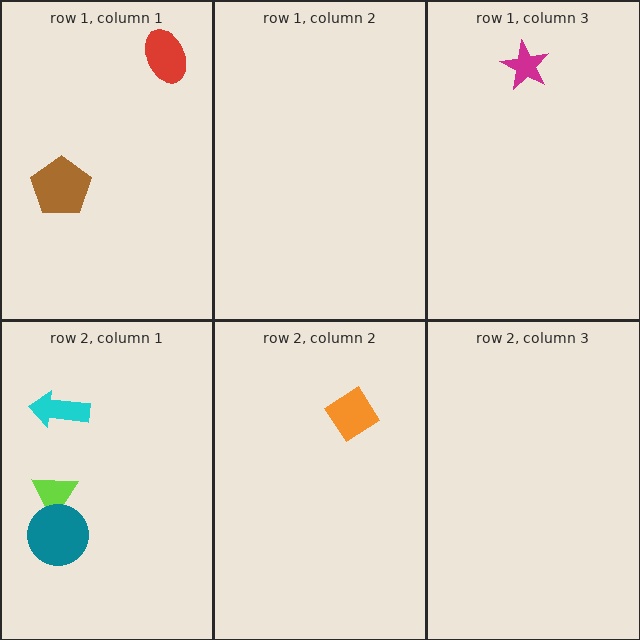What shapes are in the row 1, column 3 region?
The magenta star.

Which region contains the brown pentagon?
The row 1, column 1 region.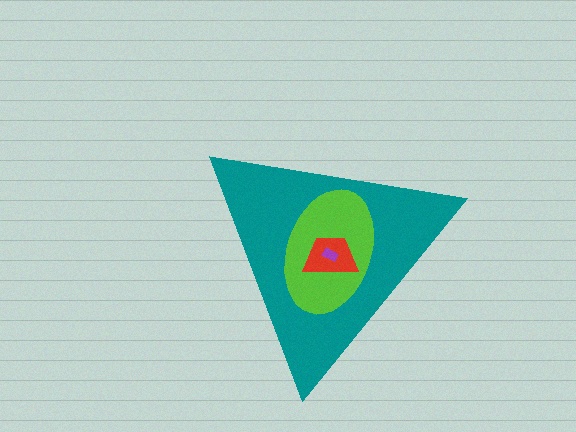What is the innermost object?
The purple rectangle.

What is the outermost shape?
The teal triangle.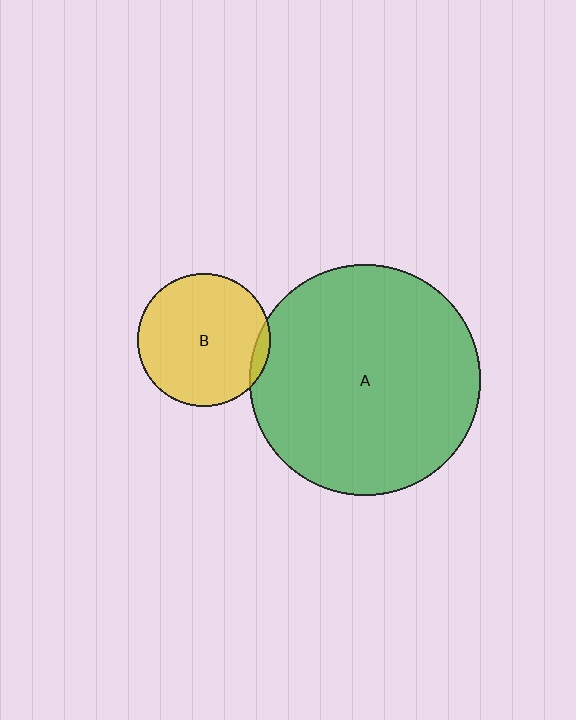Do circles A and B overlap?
Yes.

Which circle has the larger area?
Circle A (green).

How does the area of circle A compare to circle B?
Approximately 3.0 times.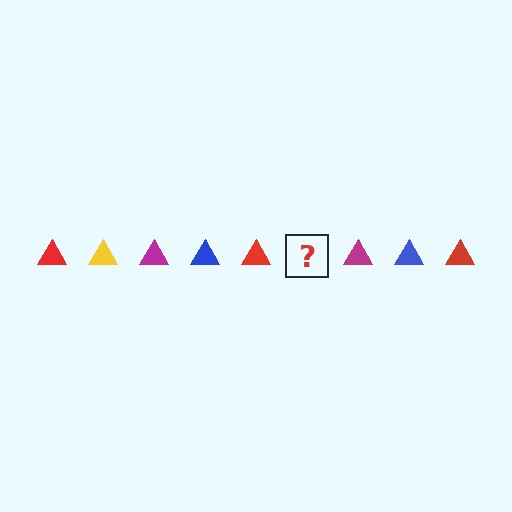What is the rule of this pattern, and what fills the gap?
The rule is that the pattern cycles through red, yellow, magenta, blue triangles. The gap should be filled with a yellow triangle.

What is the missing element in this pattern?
The missing element is a yellow triangle.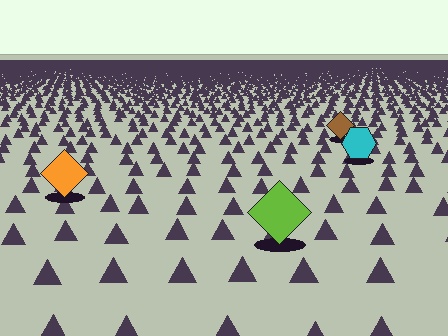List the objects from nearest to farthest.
From nearest to farthest: the lime diamond, the orange diamond, the cyan hexagon, the brown diamond.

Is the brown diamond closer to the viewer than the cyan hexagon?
No. The cyan hexagon is closer — you can tell from the texture gradient: the ground texture is coarser near it.